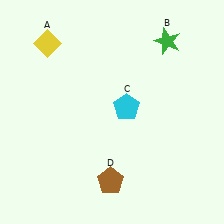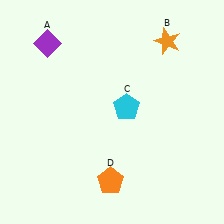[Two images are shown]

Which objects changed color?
A changed from yellow to purple. B changed from green to orange. D changed from brown to orange.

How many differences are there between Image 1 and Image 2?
There are 3 differences between the two images.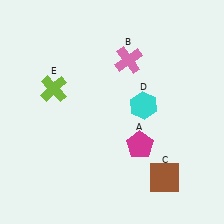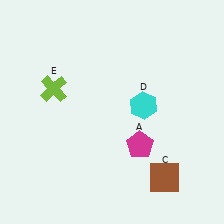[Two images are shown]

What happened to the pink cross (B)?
The pink cross (B) was removed in Image 2. It was in the top-right area of Image 1.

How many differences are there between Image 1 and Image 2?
There is 1 difference between the two images.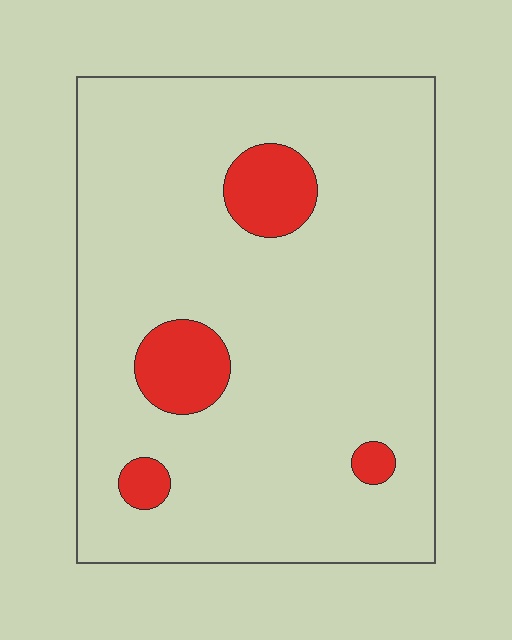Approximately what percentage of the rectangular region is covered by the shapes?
Approximately 10%.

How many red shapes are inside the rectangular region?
4.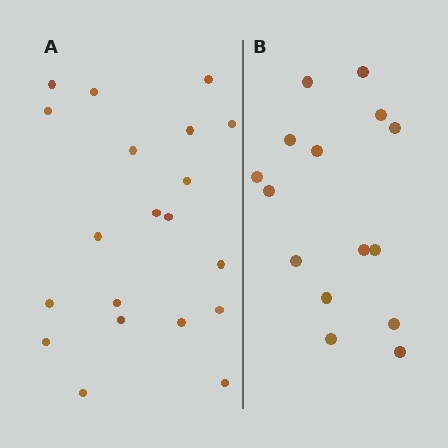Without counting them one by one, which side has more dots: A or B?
Region A (the left region) has more dots.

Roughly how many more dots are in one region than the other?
Region A has about 5 more dots than region B.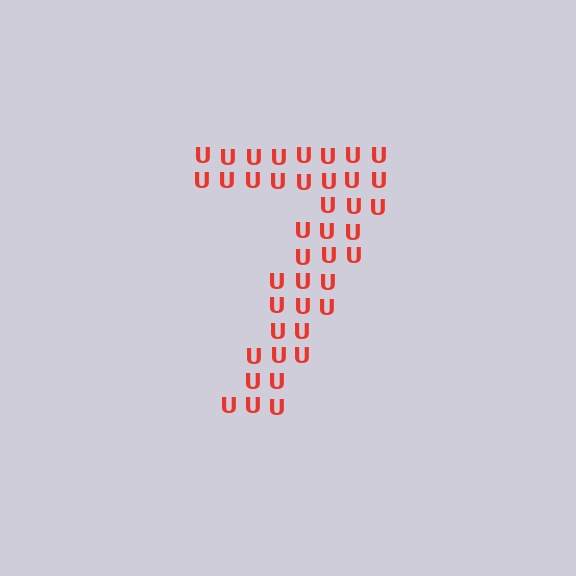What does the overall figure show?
The overall figure shows the digit 7.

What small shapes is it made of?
It is made of small letter U's.